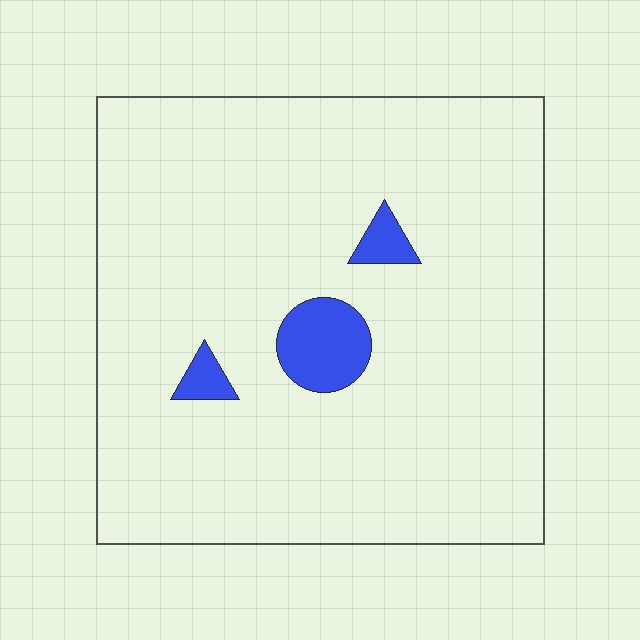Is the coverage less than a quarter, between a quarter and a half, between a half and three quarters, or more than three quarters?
Less than a quarter.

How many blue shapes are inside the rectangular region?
3.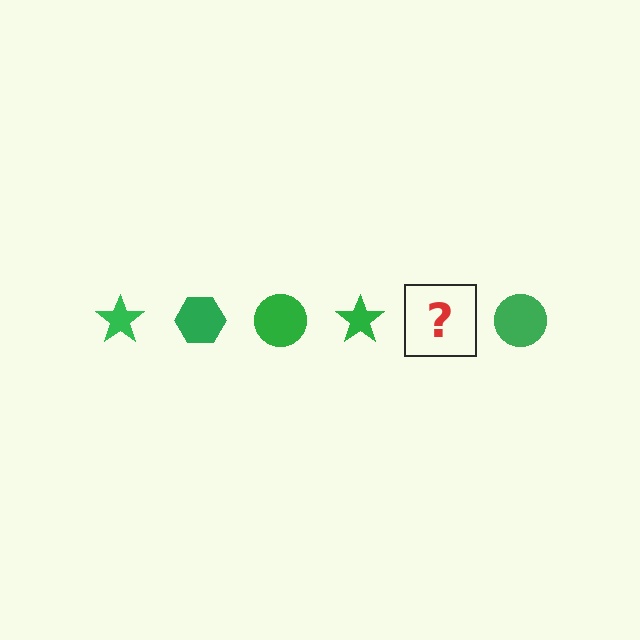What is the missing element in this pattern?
The missing element is a green hexagon.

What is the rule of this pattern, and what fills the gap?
The rule is that the pattern cycles through star, hexagon, circle shapes in green. The gap should be filled with a green hexagon.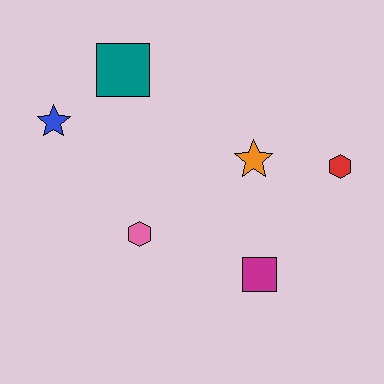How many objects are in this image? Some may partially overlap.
There are 6 objects.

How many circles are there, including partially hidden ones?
There are no circles.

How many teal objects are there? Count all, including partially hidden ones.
There is 1 teal object.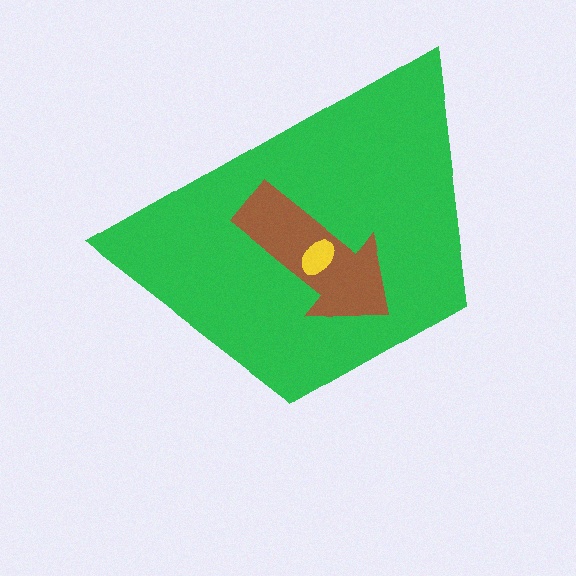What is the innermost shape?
The yellow ellipse.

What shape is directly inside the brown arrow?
The yellow ellipse.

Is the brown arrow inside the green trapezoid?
Yes.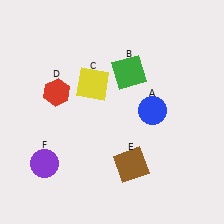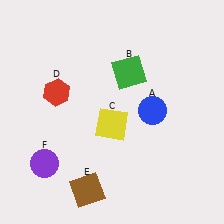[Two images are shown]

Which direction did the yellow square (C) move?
The yellow square (C) moved down.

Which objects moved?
The objects that moved are: the yellow square (C), the brown square (E).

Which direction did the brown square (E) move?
The brown square (E) moved left.